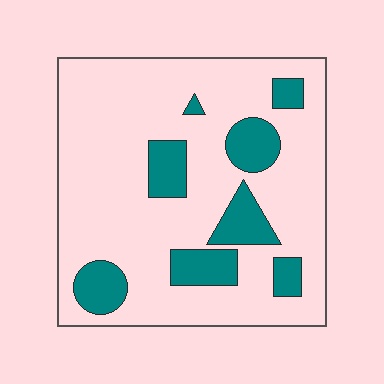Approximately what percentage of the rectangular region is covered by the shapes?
Approximately 20%.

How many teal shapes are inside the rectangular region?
8.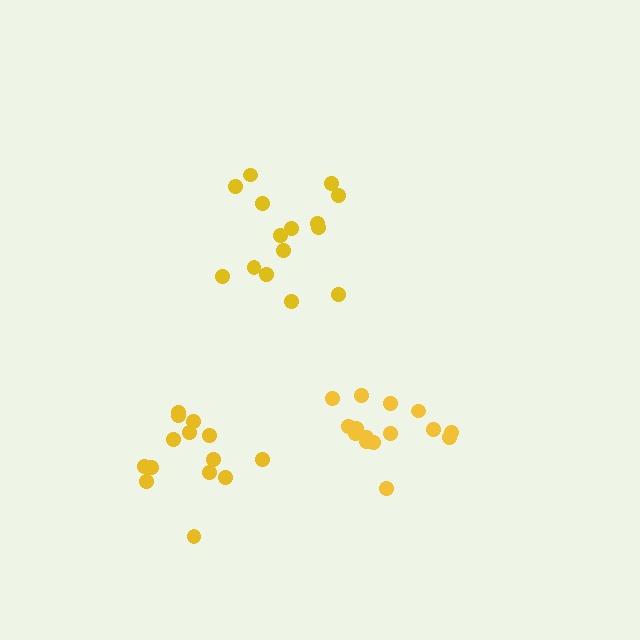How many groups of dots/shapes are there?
There are 3 groups.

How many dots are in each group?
Group 1: 14 dots, Group 2: 15 dots, Group 3: 15 dots (44 total).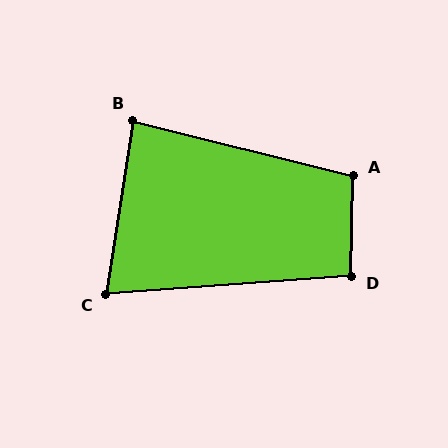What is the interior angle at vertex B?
Approximately 85 degrees (acute).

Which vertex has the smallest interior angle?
C, at approximately 77 degrees.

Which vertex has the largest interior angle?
A, at approximately 103 degrees.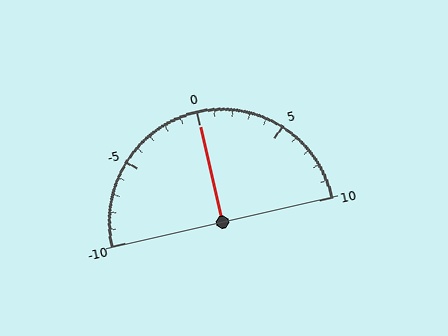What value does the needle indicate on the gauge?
The needle indicates approximately 0.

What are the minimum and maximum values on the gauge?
The gauge ranges from -10 to 10.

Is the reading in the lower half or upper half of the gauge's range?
The reading is in the upper half of the range (-10 to 10).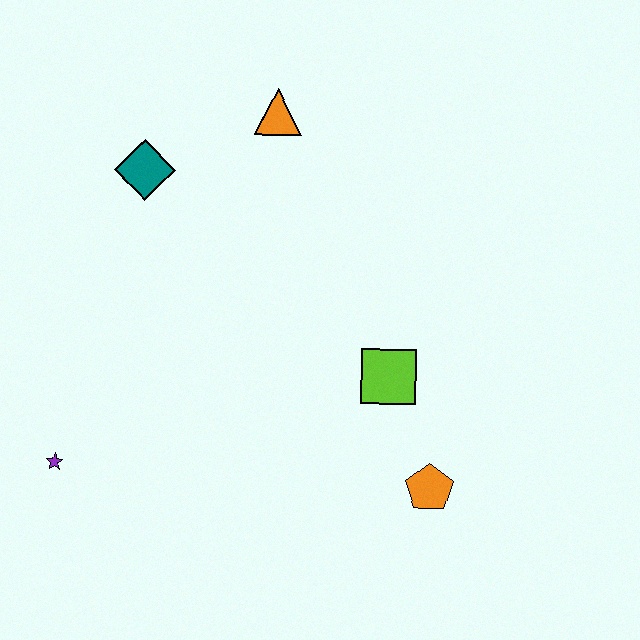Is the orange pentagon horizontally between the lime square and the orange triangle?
No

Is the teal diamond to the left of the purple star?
No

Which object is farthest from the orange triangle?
The purple star is farthest from the orange triangle.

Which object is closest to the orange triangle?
The teal diamond is closest to the orange triangle.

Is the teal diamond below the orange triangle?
Yes